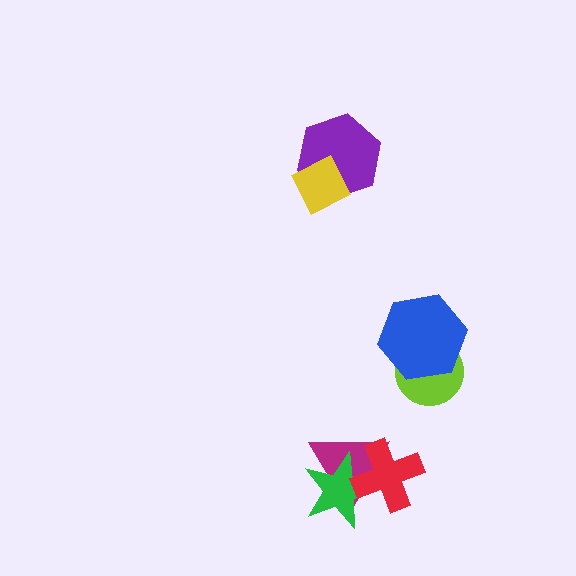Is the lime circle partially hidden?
Yes, it is partially covered by another shape.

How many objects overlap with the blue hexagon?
1 object overlaps with the blue hexagon.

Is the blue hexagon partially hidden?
No, no other shape covers it.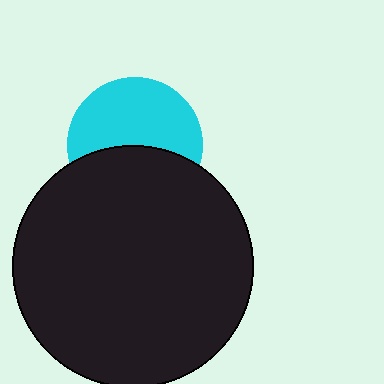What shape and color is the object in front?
The object in front is a black circle.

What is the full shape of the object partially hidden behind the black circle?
The partially hidden object is a cyan circle.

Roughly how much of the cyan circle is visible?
About half of it is visible (roughly 56%).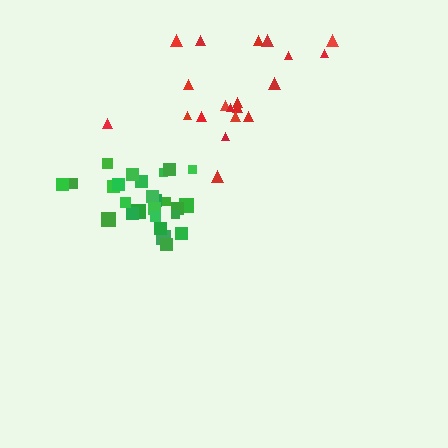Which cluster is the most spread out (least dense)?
Red.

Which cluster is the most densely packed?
Green.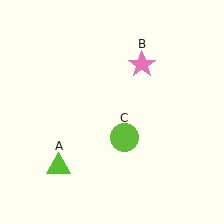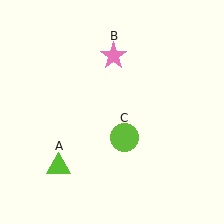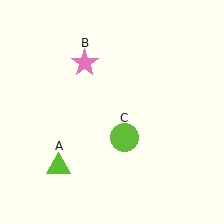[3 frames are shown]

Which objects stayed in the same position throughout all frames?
Lime triangle (object A) and lime circle (object C) remained stationary.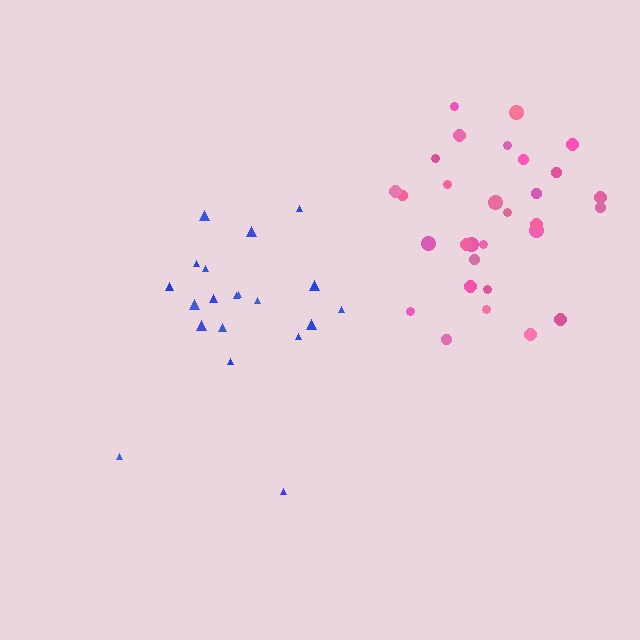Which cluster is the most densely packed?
Pink.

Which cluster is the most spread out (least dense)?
Blue.